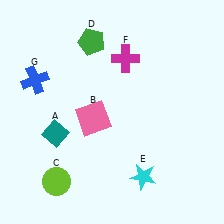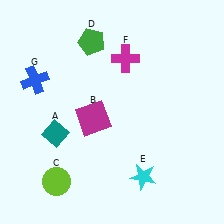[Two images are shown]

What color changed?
The square (B) changed from pink in Image 1 to magenta in Image 2.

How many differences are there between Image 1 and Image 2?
There is 1 difference between the two images.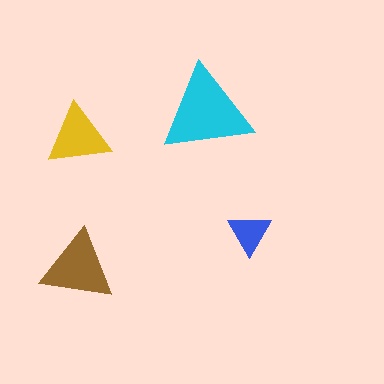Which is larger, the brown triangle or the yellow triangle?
The brown one.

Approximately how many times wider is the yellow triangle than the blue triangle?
About 1.5 times wider.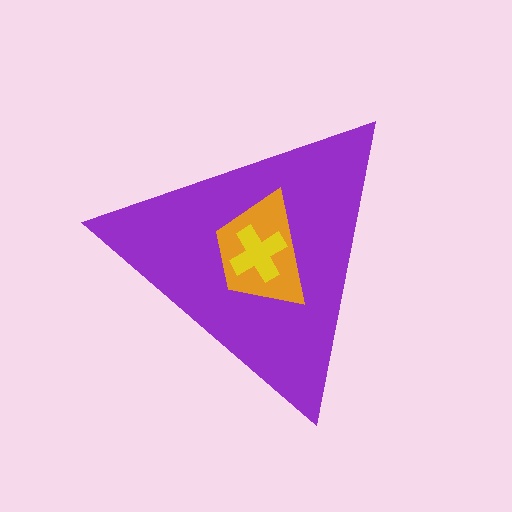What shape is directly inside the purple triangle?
The orange trapezoid.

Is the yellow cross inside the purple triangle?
Yes.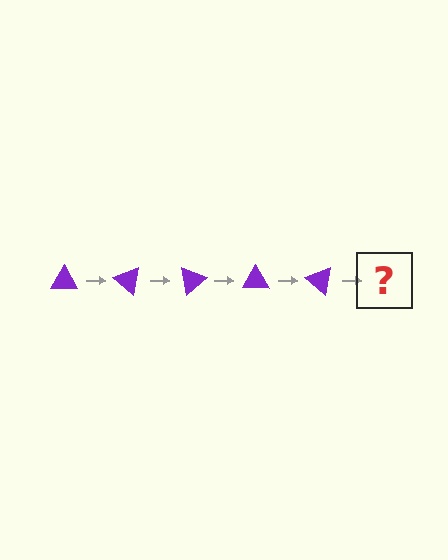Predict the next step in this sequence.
The next step is a purple triangle rotated 200 degrees.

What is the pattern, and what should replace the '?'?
The pattern is that the triangle rotates 40 degrees each step. The '?' should be a purple triangle rotated 200 degrees.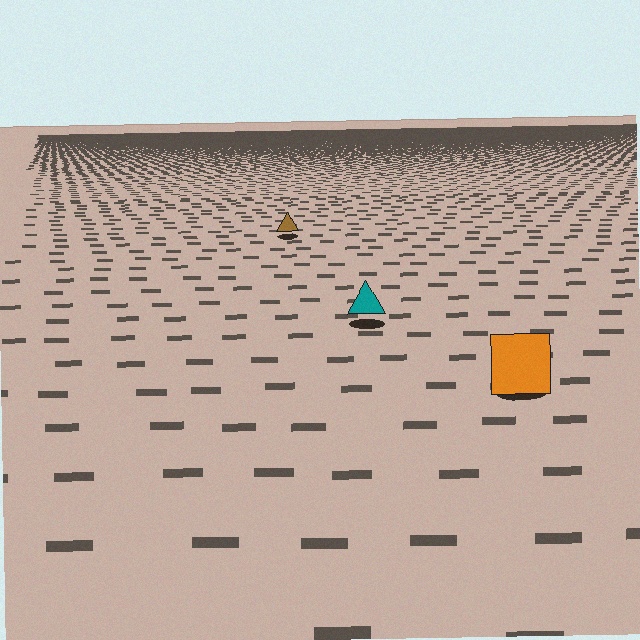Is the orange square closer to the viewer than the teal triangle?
Yes. The orange square is closer — you can tell from the texture gradient: the ground texture is coarser near it.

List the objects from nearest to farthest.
From nearest to farthest: the orange square, the teal triangle, the brown triangle.